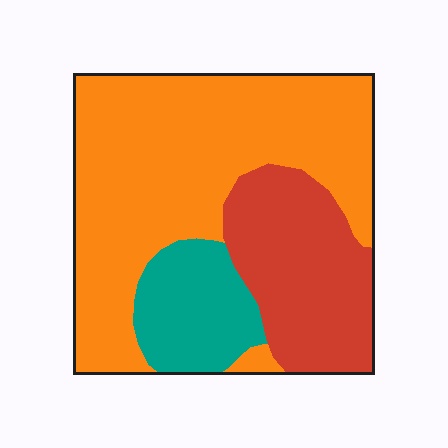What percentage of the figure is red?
Red takes up about one quarter (1/4) of the figure.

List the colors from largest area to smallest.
From largest to smallest: orange, red, teal.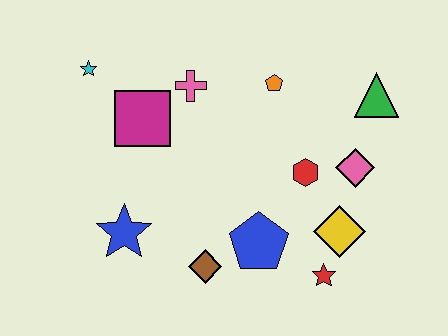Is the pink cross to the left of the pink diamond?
Yes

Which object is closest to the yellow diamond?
The red star is closest to the yellow diamond.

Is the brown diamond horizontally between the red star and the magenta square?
Yes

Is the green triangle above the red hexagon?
Yes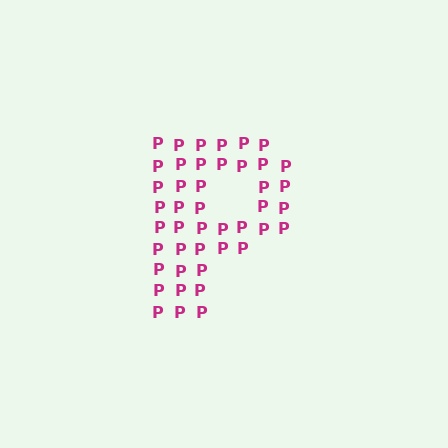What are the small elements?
The small elements are letter P's.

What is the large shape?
The large shape is the letter P.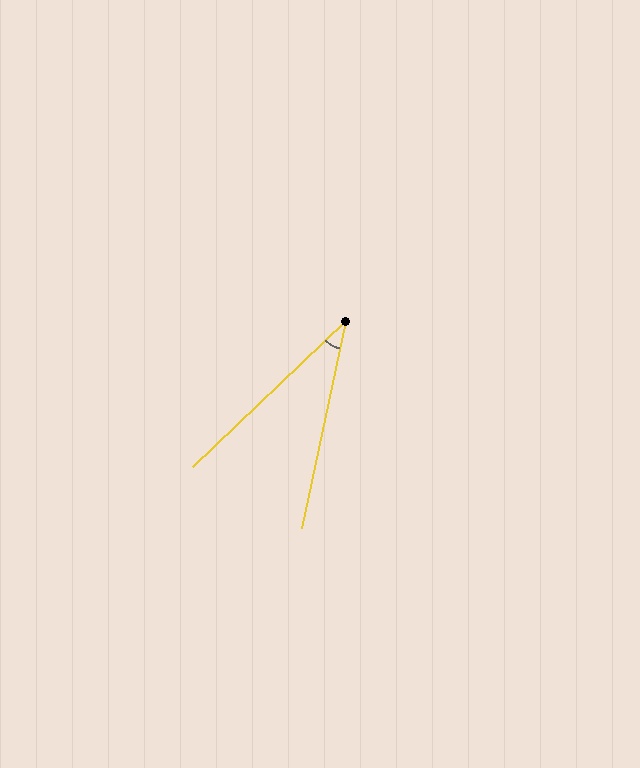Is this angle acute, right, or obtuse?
It is acute.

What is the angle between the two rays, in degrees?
Approximately 34 degrees.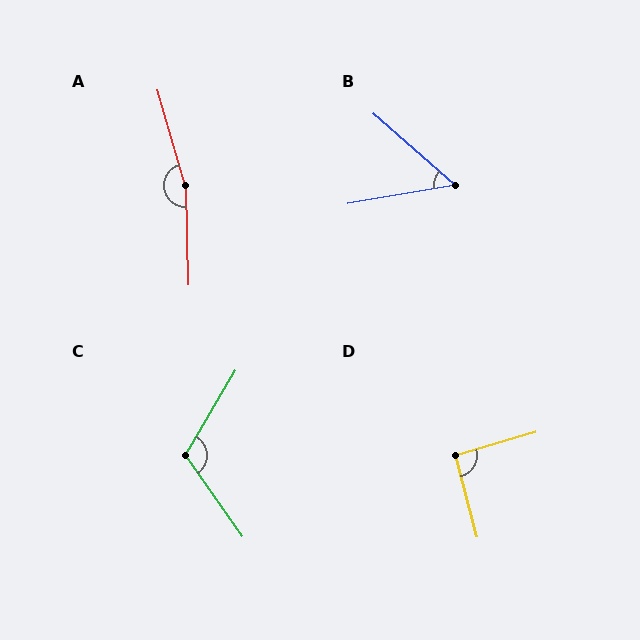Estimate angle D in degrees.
Approximately 91 degrees.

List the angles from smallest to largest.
B (51°), D (91°), C (114°), A (166°).